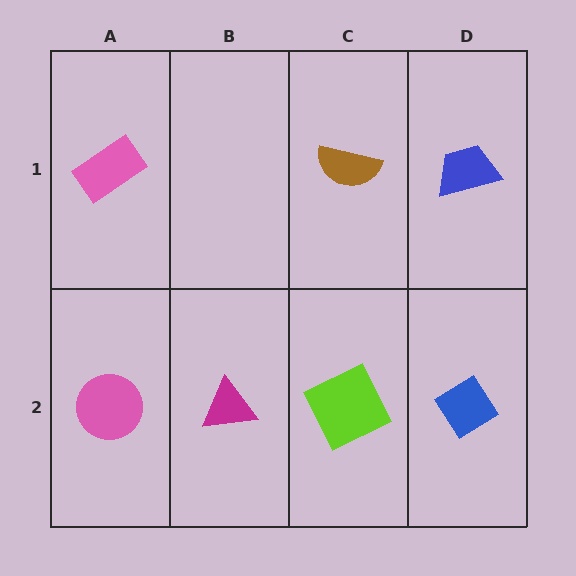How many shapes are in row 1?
3 shapes.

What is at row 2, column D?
A blue diamond.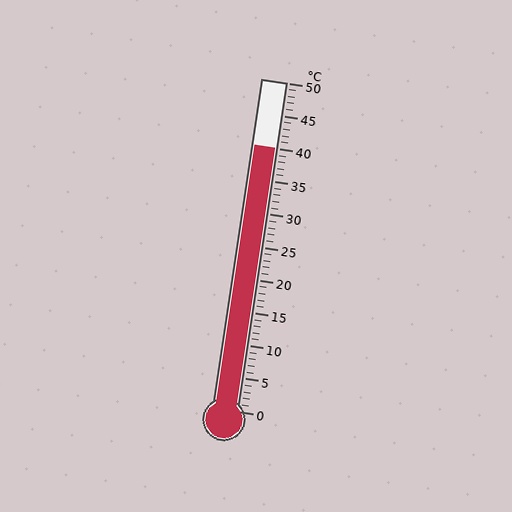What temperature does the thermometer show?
The thermometer shows approximately 40°C.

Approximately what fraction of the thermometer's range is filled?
The thermometer is filled to approximately 80% of its range.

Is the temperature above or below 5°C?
The temperature is above 5°C.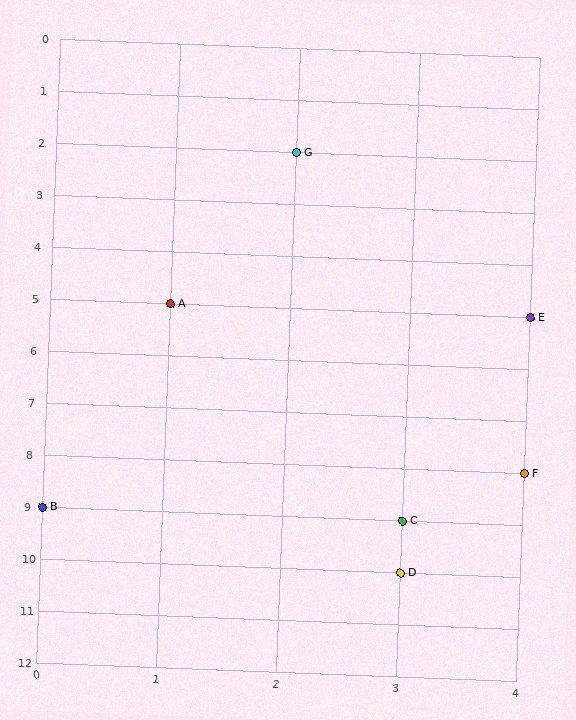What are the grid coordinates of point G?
Point G is at grid coordinates (2, 2).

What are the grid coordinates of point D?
Point D is at grid coordinates (3, 10).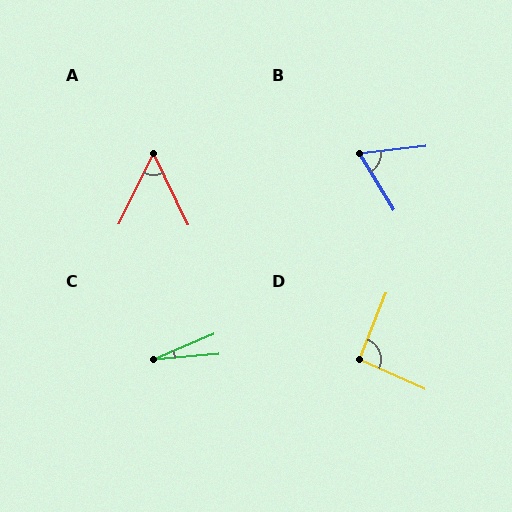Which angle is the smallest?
C, at approximately 17 degrees.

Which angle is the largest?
D, at approximately 92 degrees.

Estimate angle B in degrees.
Approximately 65 degrees.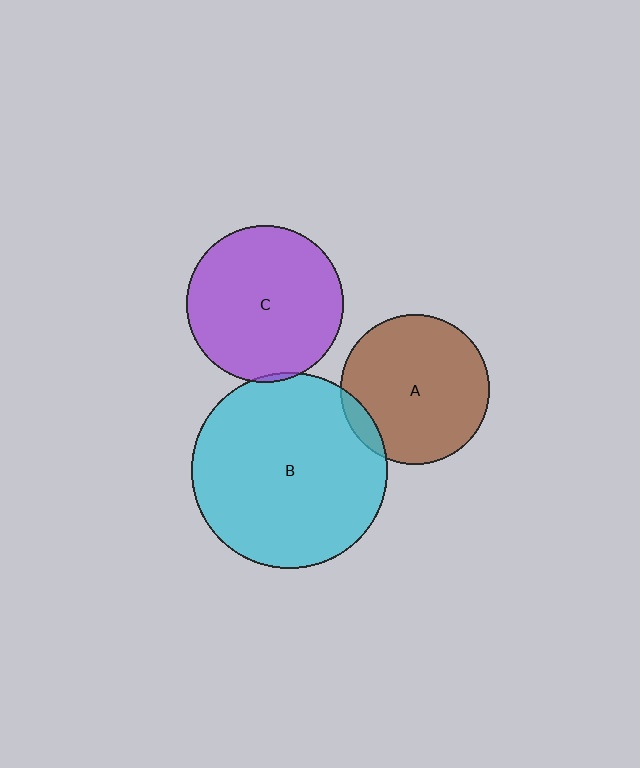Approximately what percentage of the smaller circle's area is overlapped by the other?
Approximately 5%.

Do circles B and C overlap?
Yes.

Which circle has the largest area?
Circle B (cyan).